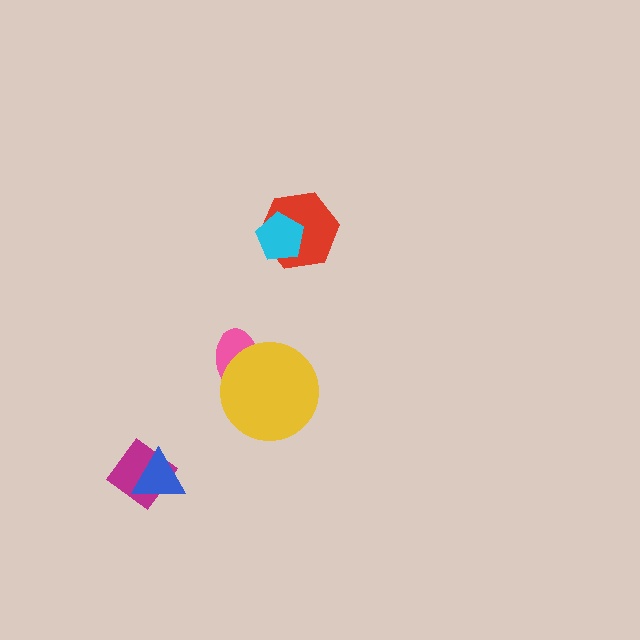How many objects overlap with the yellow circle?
1 object overlaps with the yellow circle.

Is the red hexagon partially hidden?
Yes, it is partially covered by another shape.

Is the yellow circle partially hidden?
No, no other shape covers it.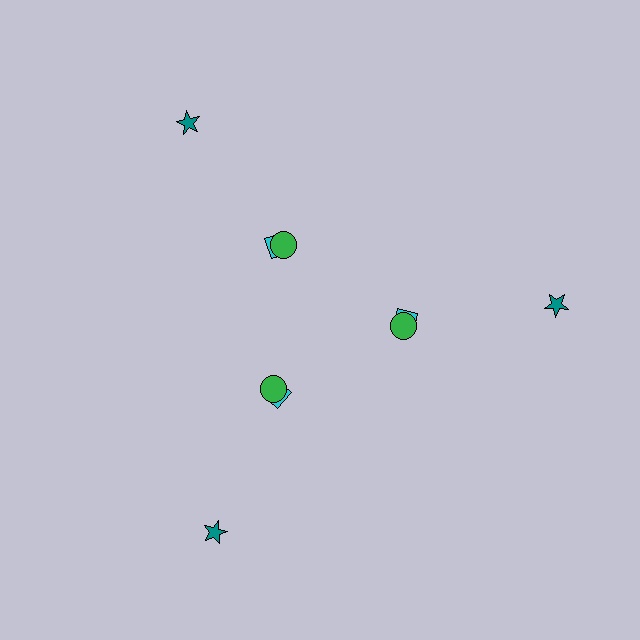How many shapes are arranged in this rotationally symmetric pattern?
There are 9 shapes, arranged in 3 groups of 3.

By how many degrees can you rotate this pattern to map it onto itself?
The pattern maps onto itself every 120 degrees of rotation.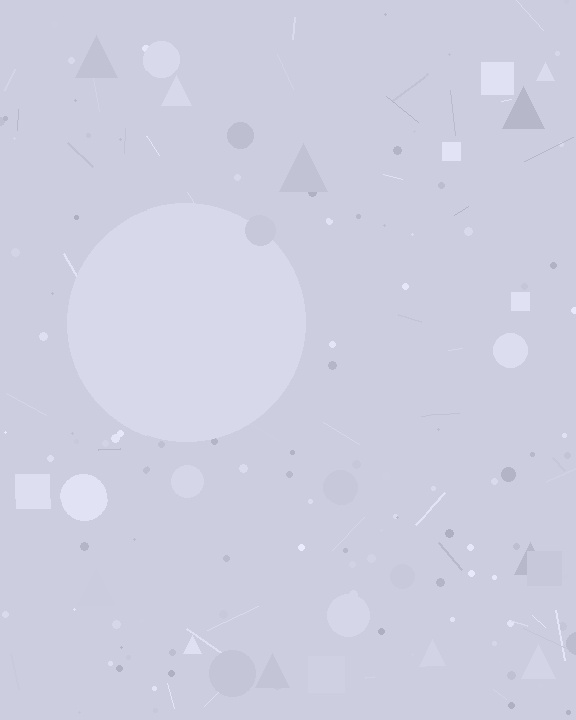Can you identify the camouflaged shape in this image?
The camouflaged shape is a circle.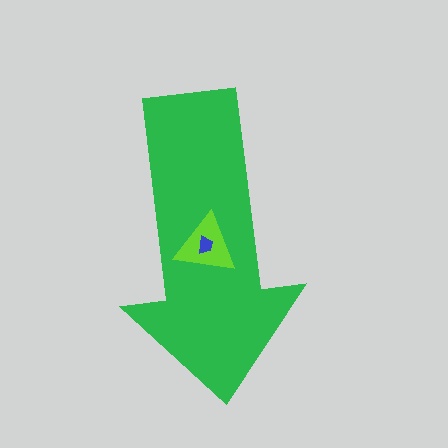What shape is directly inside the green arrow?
The lime triangle.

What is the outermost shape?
The green arrow.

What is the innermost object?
The blue trapezoid.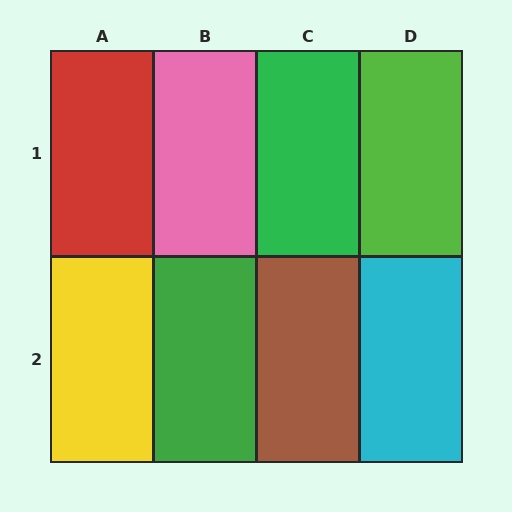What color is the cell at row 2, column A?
Yellow.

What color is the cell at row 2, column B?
Green.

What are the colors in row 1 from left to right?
Red, pink, green, lime.